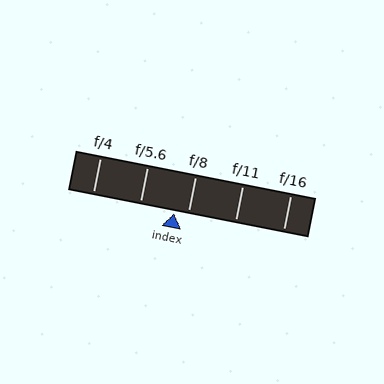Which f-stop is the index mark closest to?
The index mark is closest to f/8.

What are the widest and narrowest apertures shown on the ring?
The widest aperture shown is f/4 and the narrowest is f/16.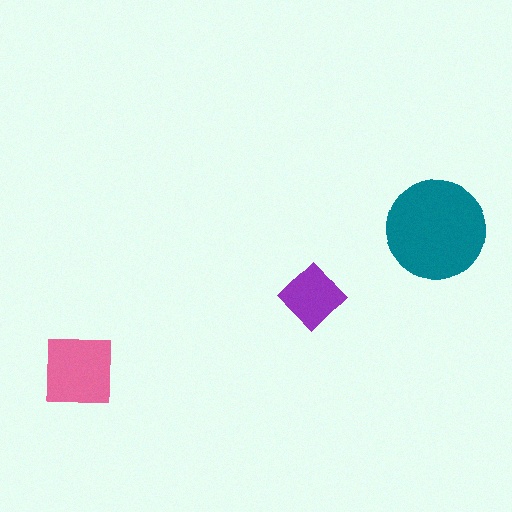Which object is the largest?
The teal circle.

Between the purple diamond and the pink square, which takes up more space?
The pink square.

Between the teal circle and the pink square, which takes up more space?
The teal circle.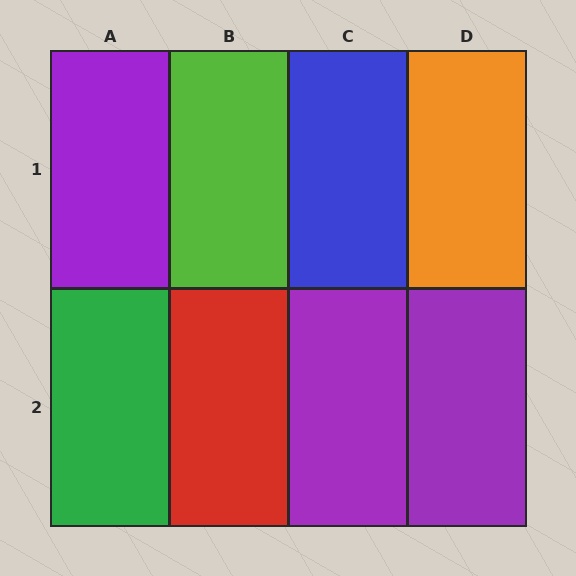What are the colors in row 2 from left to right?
Green, red, purple, purple.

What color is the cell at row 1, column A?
Purple.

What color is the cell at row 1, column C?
Blue.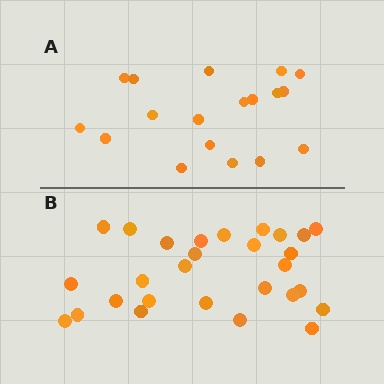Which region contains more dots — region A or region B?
Region B (the bottom region) has more dots.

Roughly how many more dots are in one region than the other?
Region B has roughly 10 or so more dots than region A.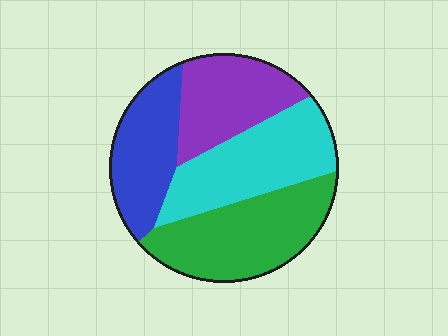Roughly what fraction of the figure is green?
Green covers roughly 30% of the figure.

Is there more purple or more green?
Green.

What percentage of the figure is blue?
Blue covers roughly 20% of the figure.